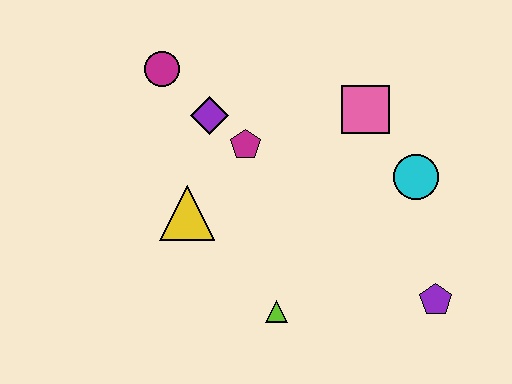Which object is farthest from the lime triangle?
The magenta circle is farthest from the lime triangle.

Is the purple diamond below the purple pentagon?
No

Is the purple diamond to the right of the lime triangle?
No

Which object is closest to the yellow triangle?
The magenta pentagon is closest to the yellow triangle.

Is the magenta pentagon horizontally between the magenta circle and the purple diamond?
No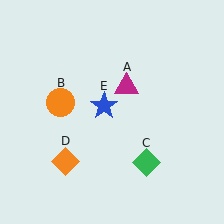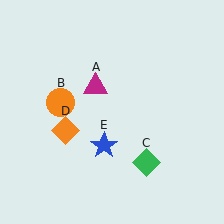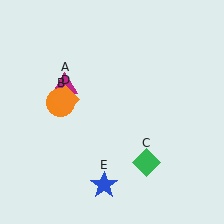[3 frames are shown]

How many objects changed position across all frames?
3 objects changed position: magenta triangle (object A), orange diamond (object D), blue star (object E).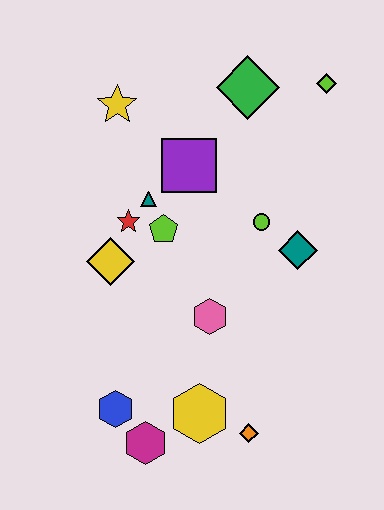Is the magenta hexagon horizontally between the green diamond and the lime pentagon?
No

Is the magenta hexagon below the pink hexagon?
Yes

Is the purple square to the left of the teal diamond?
Yes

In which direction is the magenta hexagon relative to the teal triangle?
The magenta hexagon is below the teal triangle.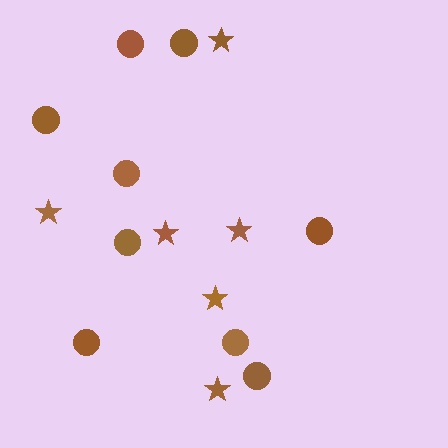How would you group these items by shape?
There are 2 groups: one group of stars (6) and one group of circles (9).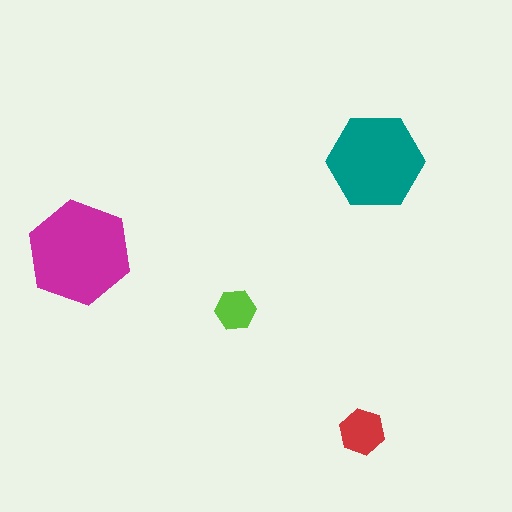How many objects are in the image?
There are 4 objects in the image.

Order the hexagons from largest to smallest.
the magenta one, the teal one, the red one, the lime one.